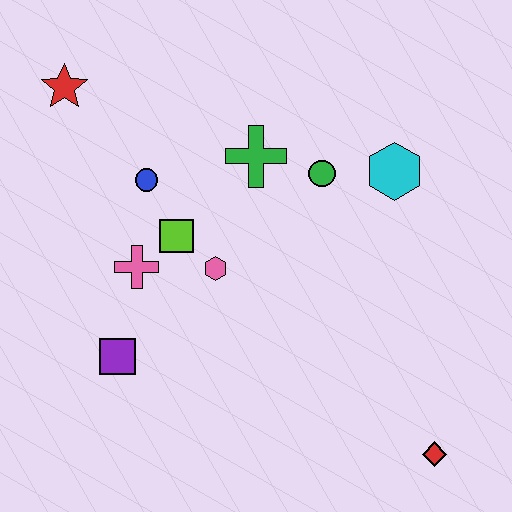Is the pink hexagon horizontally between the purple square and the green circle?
Yes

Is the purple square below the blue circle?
Yes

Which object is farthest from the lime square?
The red diamond is farthest from the lime square.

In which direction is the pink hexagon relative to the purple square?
The pink hexagon is to the right of the purple square.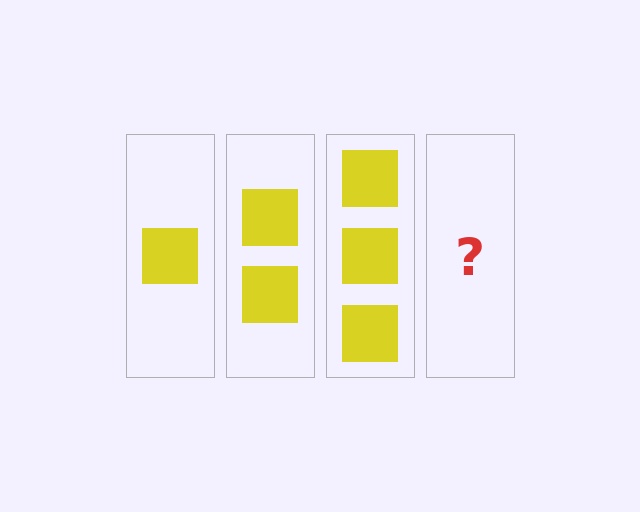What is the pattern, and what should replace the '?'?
The pattern is that each step adds one more square. The '?' should be 4 squares.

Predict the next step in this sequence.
The next step is 4 squares.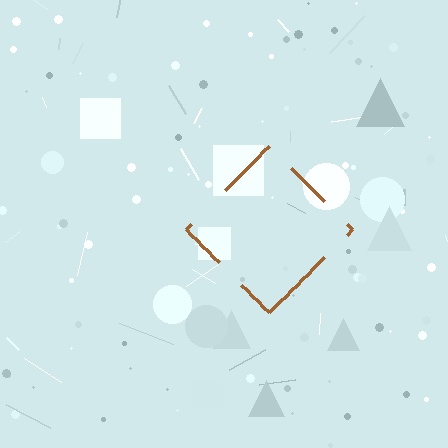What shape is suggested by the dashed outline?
The dashed outline suggests a diamond.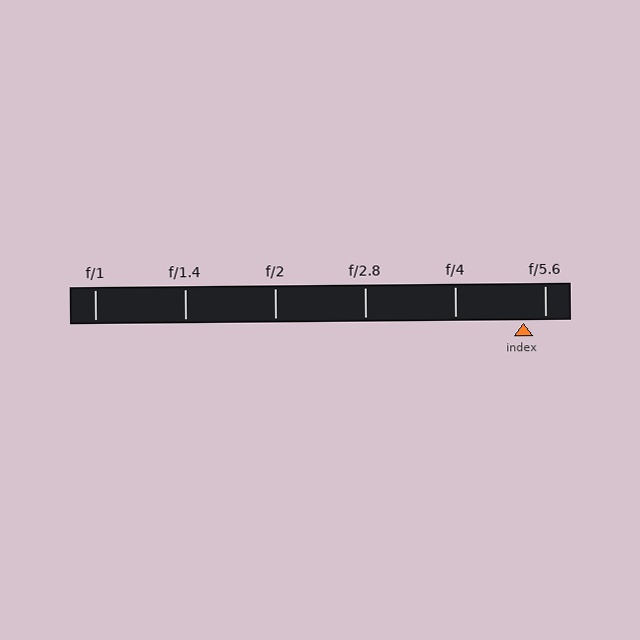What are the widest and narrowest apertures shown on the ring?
The widest aperture shown is f/1 and the narrowest is f/5.6.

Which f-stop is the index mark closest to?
The index mark is closest to f/5.6.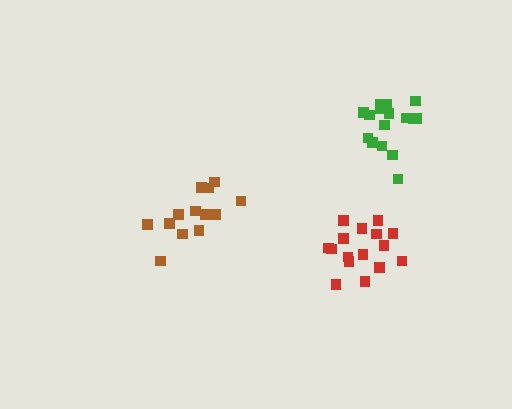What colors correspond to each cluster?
The clusters are colored: brown, red, green.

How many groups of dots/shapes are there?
There are 3 groups.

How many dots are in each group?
Group 1: 13 dots, Group 2: 16 dots, Group 3: 16 dots (45 total).